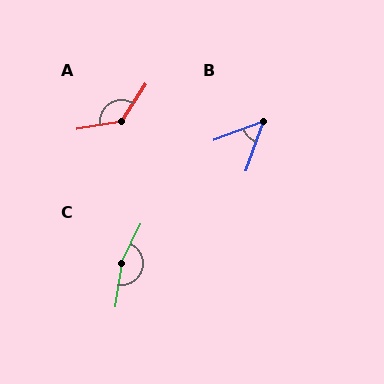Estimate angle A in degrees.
Approximately 133 degrees.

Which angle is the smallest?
B, at approximately 50 degrees.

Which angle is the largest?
C, at approximately 163 degrees.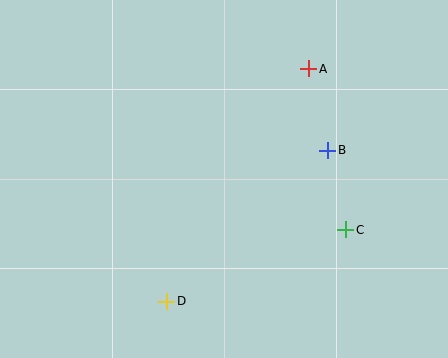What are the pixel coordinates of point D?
Point D is at (167, 301).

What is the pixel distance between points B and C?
The distance between B and C is 81 pixels.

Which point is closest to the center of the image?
Point B at (328, 150) is closest to the center.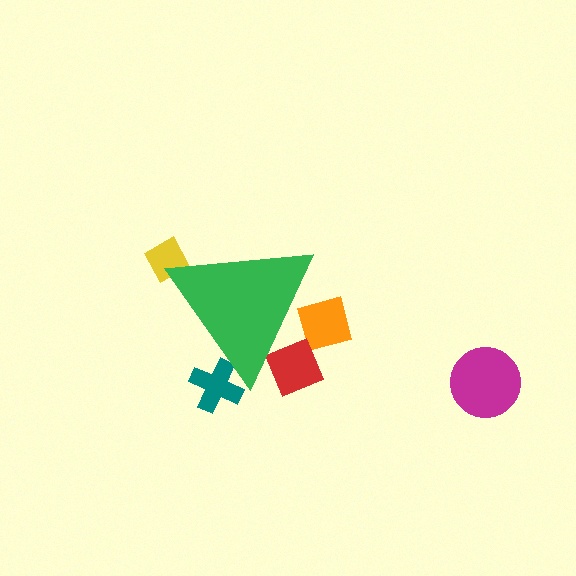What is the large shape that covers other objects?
A green triangle.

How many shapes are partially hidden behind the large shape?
4 shapes are partially hidden.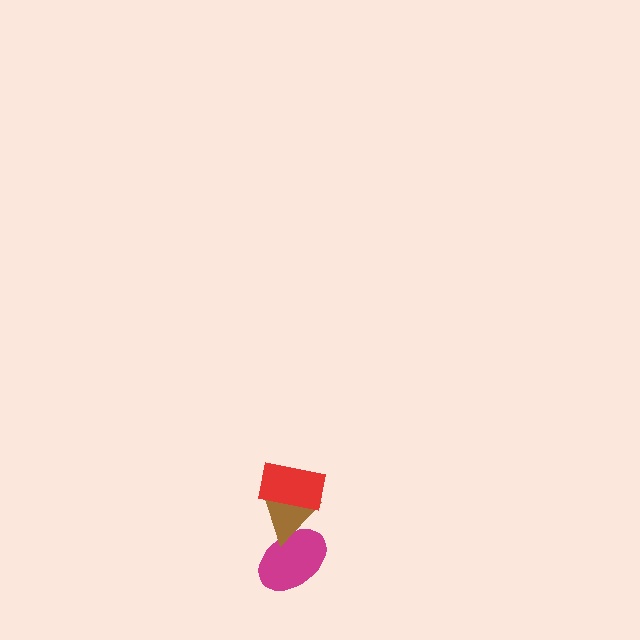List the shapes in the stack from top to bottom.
From top to bottom: the red rectangle, the brown triangle, the magenta ellipse.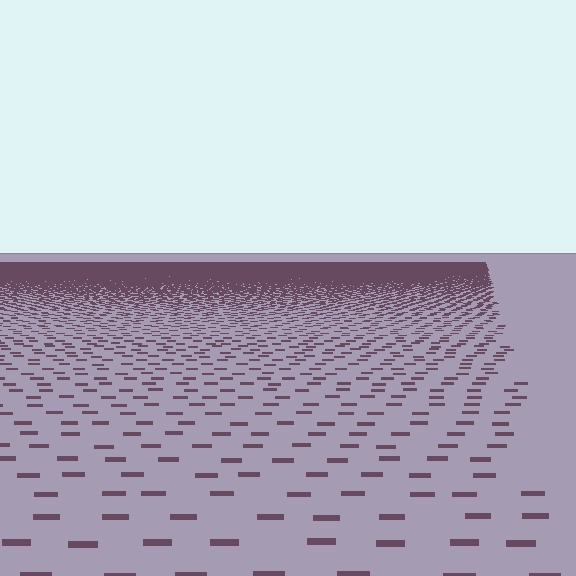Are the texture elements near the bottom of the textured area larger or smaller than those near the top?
Larger. Near the bottom, elements are closer to the viewer and appear at a bigger on-screen size.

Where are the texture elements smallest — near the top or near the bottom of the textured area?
Near the top.